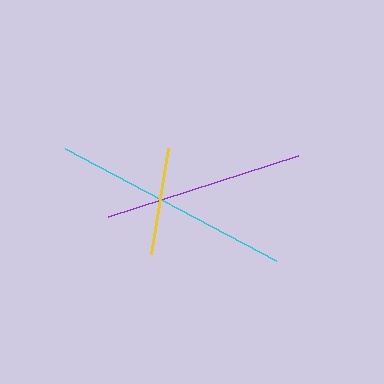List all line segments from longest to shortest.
From longest to shortest: cyan, purple, yellow.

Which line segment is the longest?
The cyan line is the longest at approximately 239 pixels.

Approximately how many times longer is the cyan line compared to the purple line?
The cyan line is approximately 1.2 times the length of the purple line.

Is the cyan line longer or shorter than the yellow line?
The cyan line is longer than the yellow line.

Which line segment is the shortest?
The yellow line is the shortest at approximately 107 pixels.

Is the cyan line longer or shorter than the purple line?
The cyan line is longer than the purple line.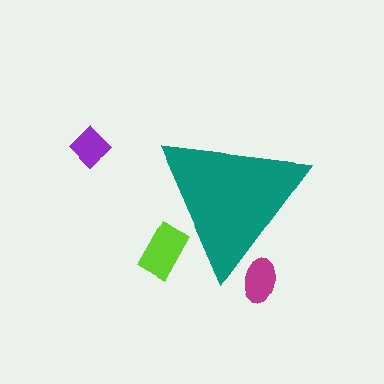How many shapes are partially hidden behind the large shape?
2 shapes are partially hidden.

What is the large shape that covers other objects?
A teal triangle.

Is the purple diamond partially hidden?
No, the purple diamond is fully visible.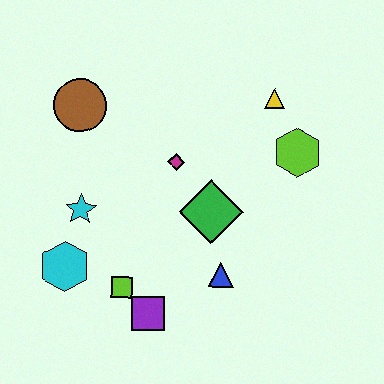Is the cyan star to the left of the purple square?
Yes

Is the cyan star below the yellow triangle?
Yes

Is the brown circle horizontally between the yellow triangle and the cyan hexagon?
Yes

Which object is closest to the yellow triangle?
The lime hexagon is closest to the yellow triangle.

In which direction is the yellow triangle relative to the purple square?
The yellow triangle is above the purple square.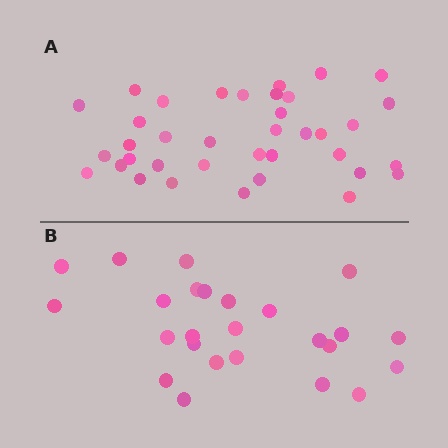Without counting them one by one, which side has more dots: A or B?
Region A (the top region) has more dots.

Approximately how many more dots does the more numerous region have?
Region A has roughly 12 or so more dots than region B.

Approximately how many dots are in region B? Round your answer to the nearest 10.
About 20 dots. (The exact count is 25, which rounds to 20.)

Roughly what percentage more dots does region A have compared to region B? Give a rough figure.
About 50% more.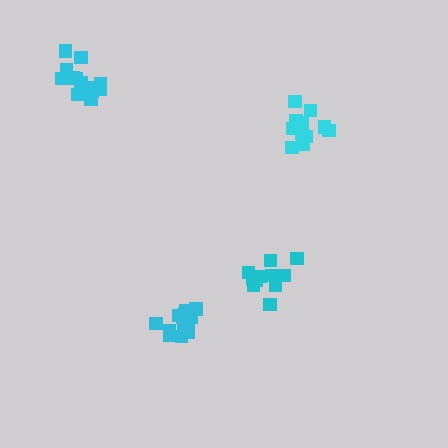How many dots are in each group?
Group 1: 14 dots, Group 2: 12 dots, Group 3: 12 dots, Group 4: 14 dots (52 total).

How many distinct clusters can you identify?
There are 4 distinct clusters.